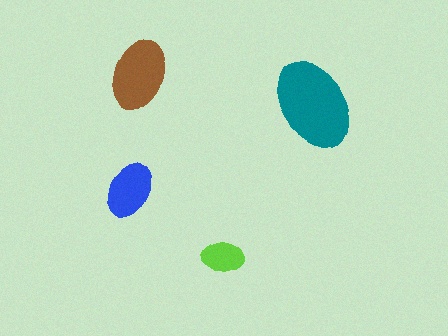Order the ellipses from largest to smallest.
the teal one, the brown one, the blue one, the lime one.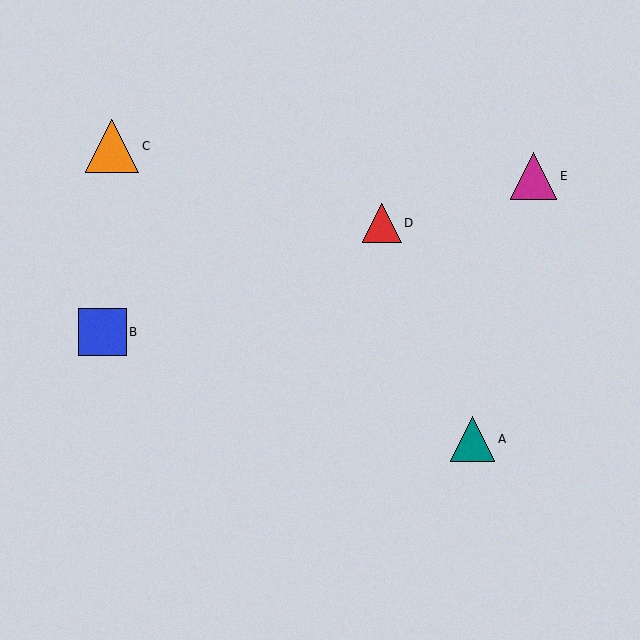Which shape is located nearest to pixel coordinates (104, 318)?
The blue square (labeled B) at (103, 332) is nearest to that location.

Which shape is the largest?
The orange triangle (labeled C) is the largest.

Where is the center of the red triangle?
The center of the red triangle is at (382, 223).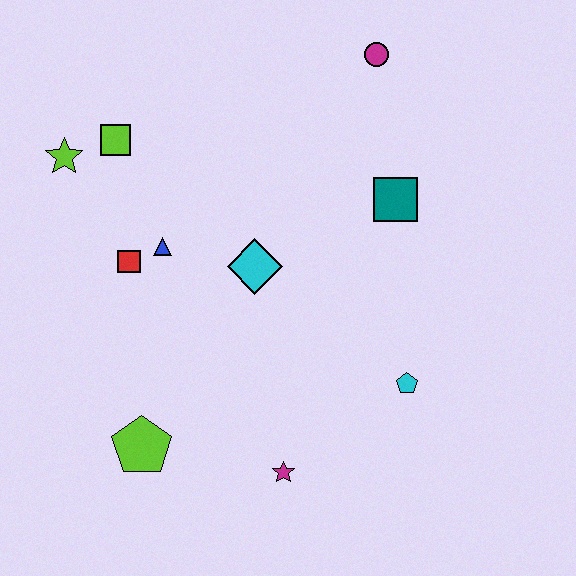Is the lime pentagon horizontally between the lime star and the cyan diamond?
Yes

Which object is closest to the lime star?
The lime square is closest to the lime star.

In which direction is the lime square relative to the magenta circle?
The lime square is to the left of the magenta circle.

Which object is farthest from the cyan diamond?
The magenta circle is farthest from the cyan diamond.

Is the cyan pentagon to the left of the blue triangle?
No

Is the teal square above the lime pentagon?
Yes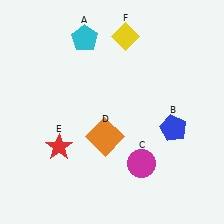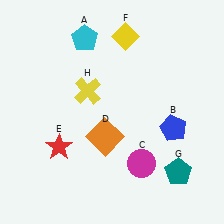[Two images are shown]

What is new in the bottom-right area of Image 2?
A teal pentagon (G) was added in the bottom-right area of Image 2.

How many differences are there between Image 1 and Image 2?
There are 2 differences between the two images.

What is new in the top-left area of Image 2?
A yellow cross (H) was added in the top-left area of Image 2.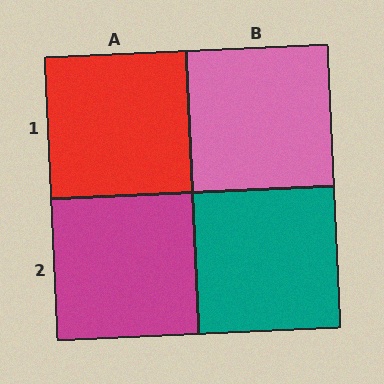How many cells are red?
1 cell is red.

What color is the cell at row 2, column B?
Teal.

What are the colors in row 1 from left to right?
Red, pink.